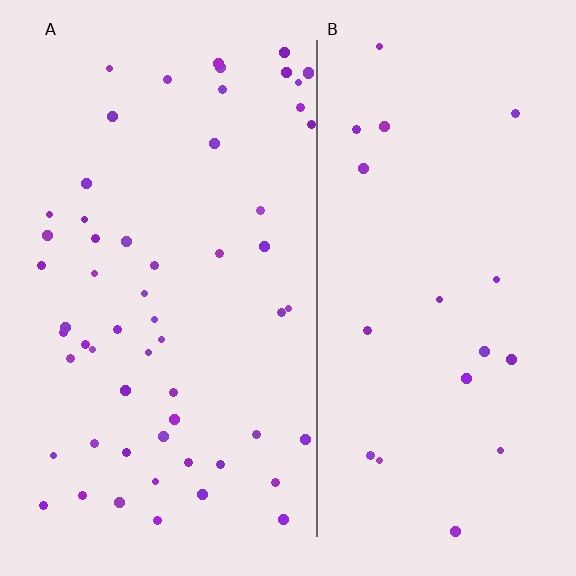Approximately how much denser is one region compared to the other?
Approximately 3.0× — region A over region B.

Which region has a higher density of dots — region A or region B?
A (the left).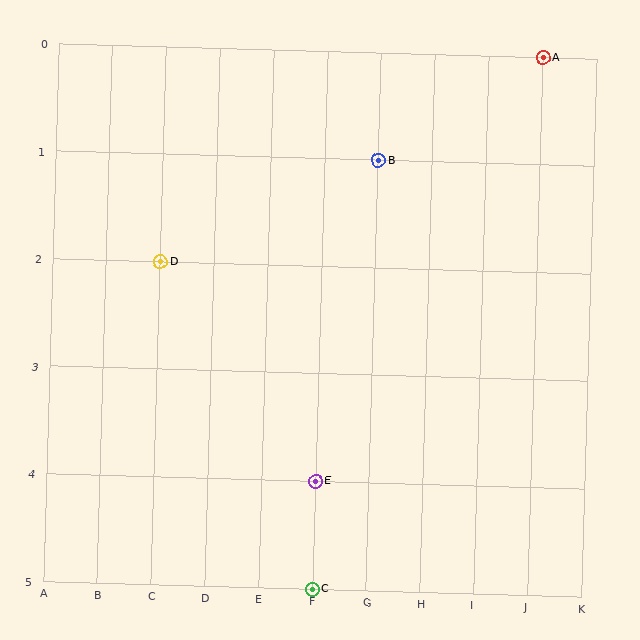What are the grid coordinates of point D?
Point D is at grid coordinates (C, 2).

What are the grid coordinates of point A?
Point A is at grid coordinates (J, 0).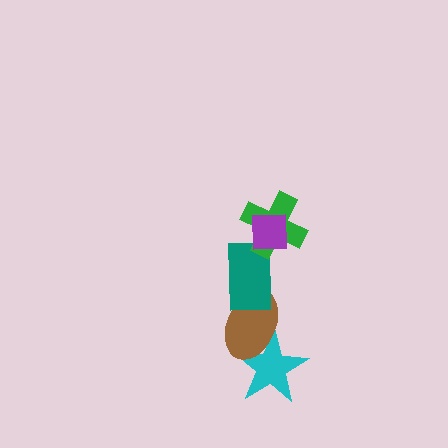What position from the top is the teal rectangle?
The teal rectangle is 3rd from the top.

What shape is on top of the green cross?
The purple square is on top of the green cross.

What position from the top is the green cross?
The green cross is 2nd from the top.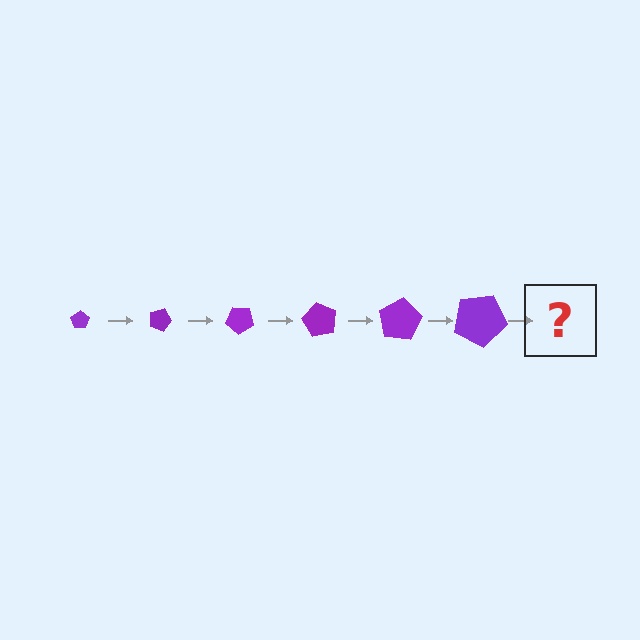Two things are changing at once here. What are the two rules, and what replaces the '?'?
The two rules are that the pentagon grows larger each step and it rotates 20 degrees each step. The '?' should be a pentagon, larger than the previous one and rotated 120 degrees from the start.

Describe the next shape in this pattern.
It should be a pentagon, larger than the previous one and rotated 120 degrees from the start.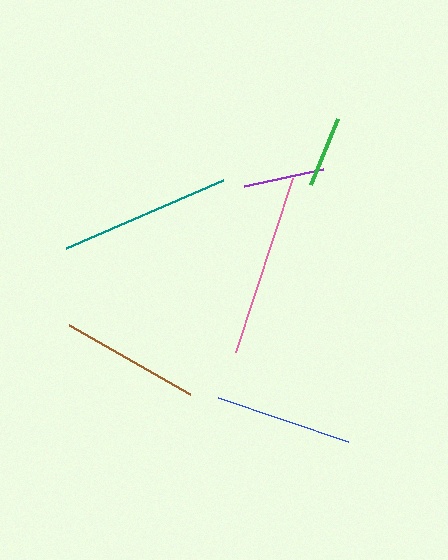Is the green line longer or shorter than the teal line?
The teal line is longer than the green line.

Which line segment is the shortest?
The green line is the shortest at approximately 72 pixels.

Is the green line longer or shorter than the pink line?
The pink line is longer than the green line.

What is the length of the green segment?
The green segment is approximately 72 pixels long.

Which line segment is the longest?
The pink line is the longest at approximately 183 pixels.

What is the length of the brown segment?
The brown segment is approximately 139 pixels long.